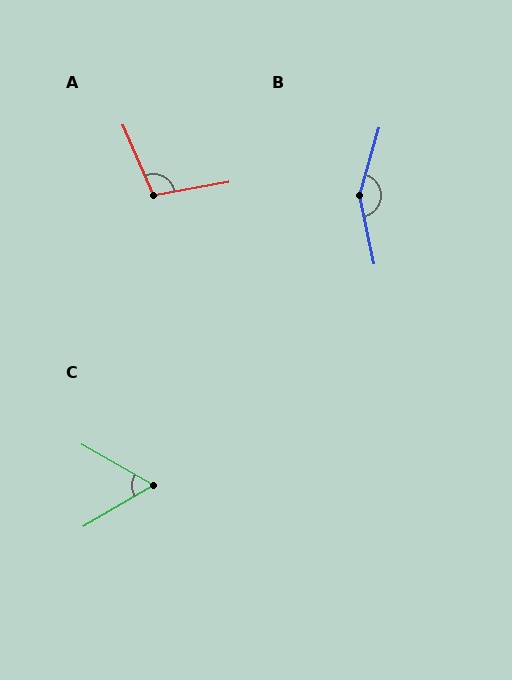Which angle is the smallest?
C, at approximately 60 degrees.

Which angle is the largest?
B, at approximately 152 degrees.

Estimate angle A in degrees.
Approximately 103 degrees.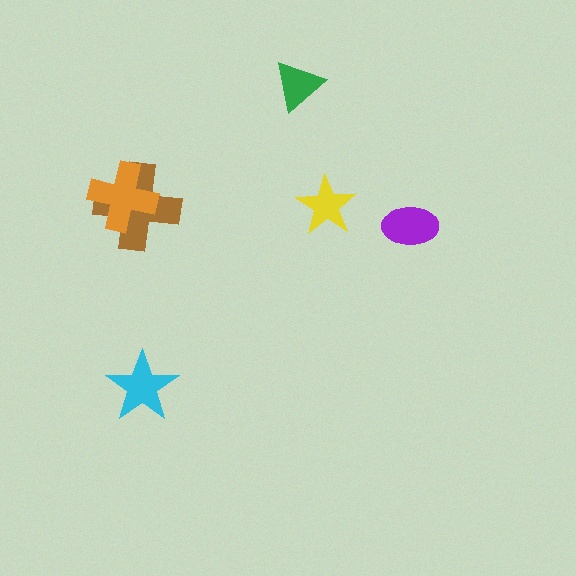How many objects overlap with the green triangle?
0 objects overlap with the green triangle.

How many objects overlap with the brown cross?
1 object overlaps with the brown cross.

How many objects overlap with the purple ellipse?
0 objects overlap with the purple ellipse.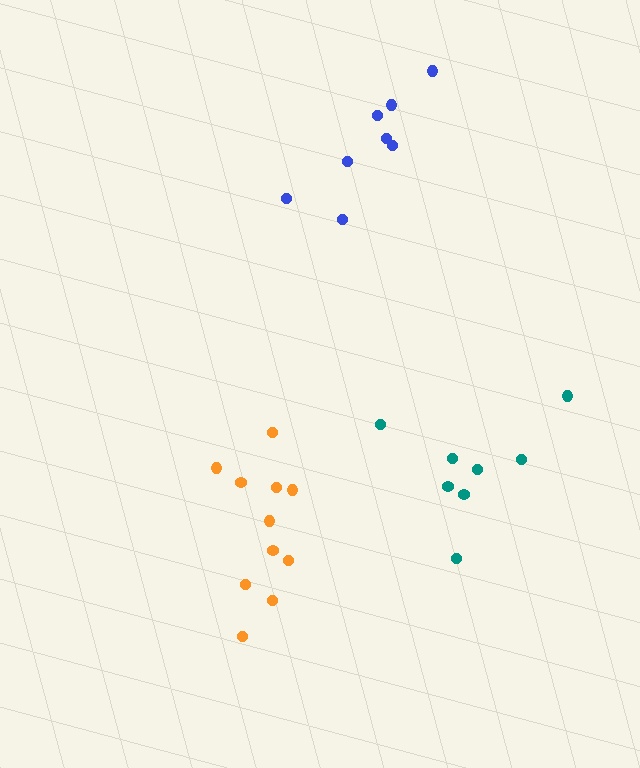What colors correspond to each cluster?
The clusters are colored: orange, blue, teal.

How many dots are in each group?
Group 1: 11 dots, Group 2: 8 dots, Group 3: 8 dots (27 total).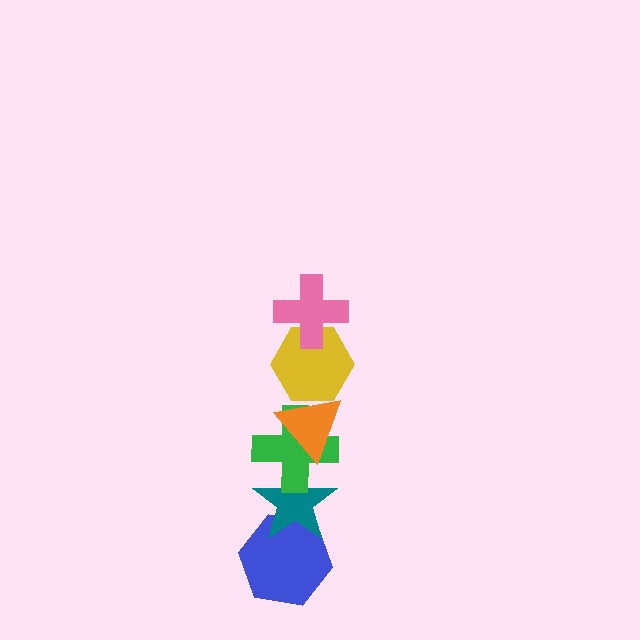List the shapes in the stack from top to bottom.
From top to bottom: the pink cross, the yellow hexagon, the orange triangle, the green cross, the teal star, the blue hexagon.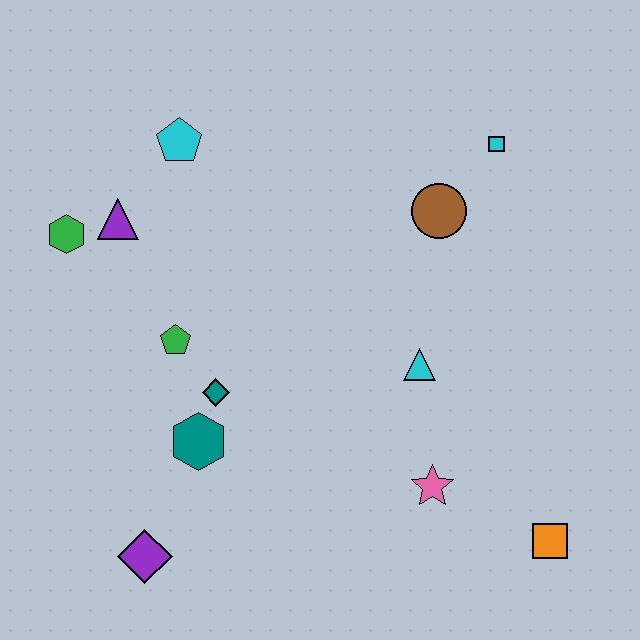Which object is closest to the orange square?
The pink star is closest to the orange square.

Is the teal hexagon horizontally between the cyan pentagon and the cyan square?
Yes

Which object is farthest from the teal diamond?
The cyan square is farthest from the teal diamond.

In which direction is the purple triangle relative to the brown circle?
The purple triangle is to the left of the brown circle.